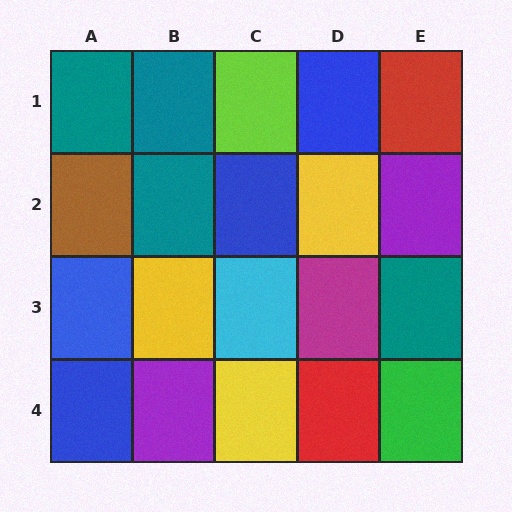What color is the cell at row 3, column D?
Magenta.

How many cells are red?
2 cells are red.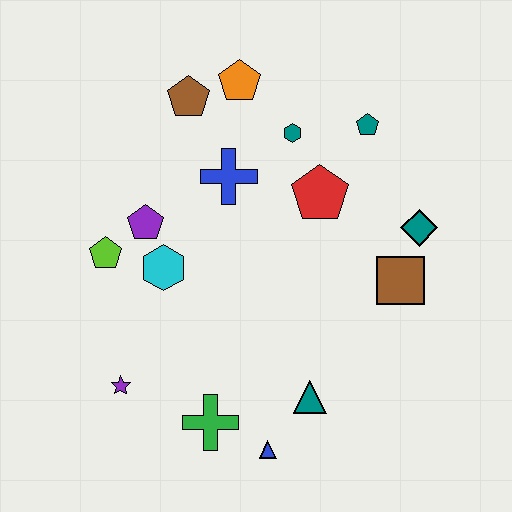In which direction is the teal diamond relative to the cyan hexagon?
The teal diamond is to the right of the cyan hexagon.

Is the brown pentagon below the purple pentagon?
No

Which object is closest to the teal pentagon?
The teal hexagon is closest to the teal pentagon.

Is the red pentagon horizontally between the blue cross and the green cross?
No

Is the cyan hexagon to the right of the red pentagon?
No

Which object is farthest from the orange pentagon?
The blue triangle is farthest from the orange pentagon.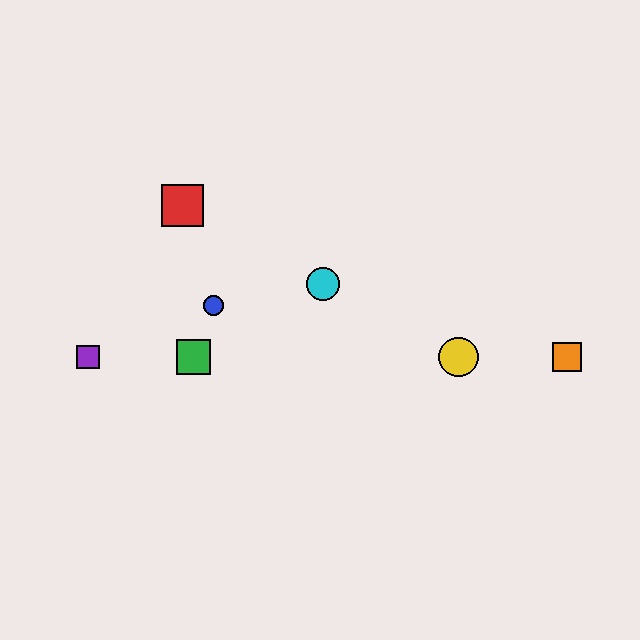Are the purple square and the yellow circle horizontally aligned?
Yes, both are at y≈357.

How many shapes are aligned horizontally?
4 shapes (the green square, the yellow circle, the purple square, the orange square) are aligned horizontally.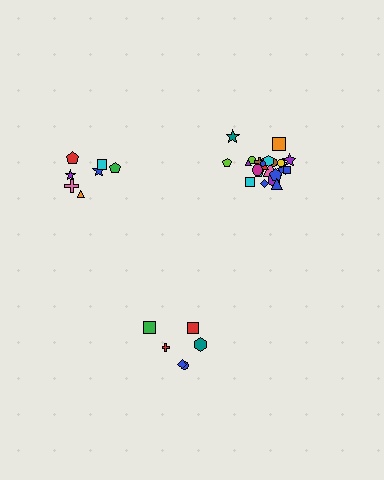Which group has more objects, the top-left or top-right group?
The top-right group.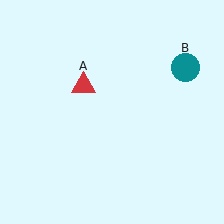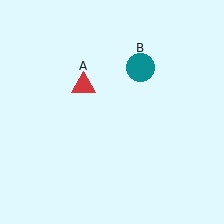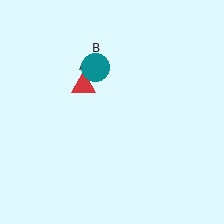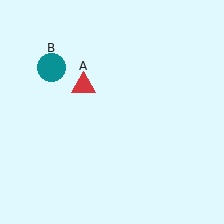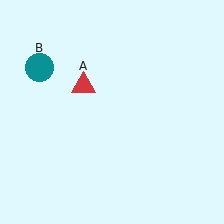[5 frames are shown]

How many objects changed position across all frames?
1 object changed position: teal circle (object B).